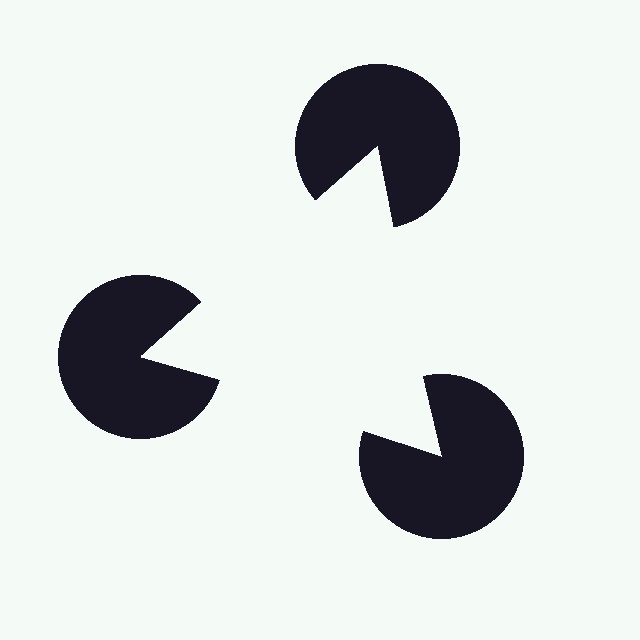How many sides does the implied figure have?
3 sides.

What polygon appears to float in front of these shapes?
An illusory triangle — its edges are inferred from the aligned wedge cuts in the pac-man discs, not physically drawn.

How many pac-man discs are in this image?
There are 3 — one at each vertex of the illusory triangle.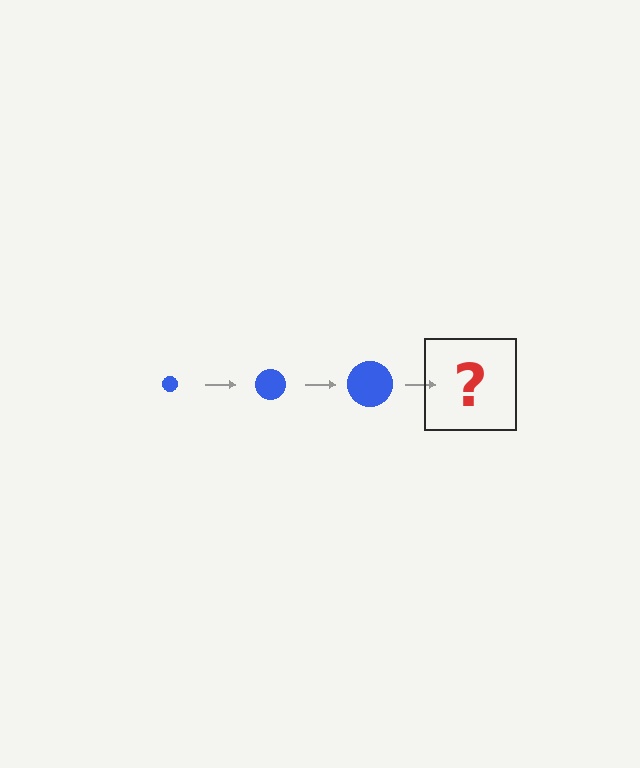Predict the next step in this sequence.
The next step is a blue circle, larger than the previous one.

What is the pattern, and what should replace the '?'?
The pattern is that the circle gets progressively larger each step. The '?' should be a blue circle, larger than the previous one.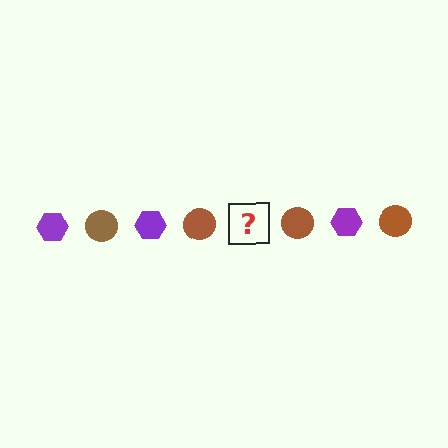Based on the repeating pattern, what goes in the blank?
The blank should be a purple hexagon.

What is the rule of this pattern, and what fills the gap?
The rule is that the pattern alternates between purple hexagon and brown circle. The gap should be filled with a purple hexagon.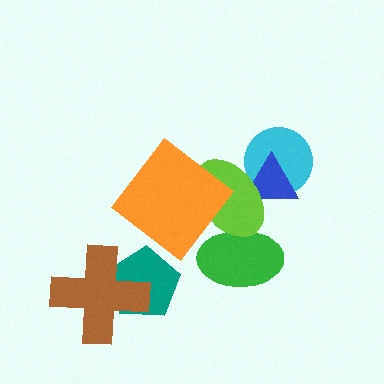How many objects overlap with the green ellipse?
1 object overlaps with the green ellipse.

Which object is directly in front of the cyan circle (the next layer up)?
The blue triangle is directly in front of the cyan circle.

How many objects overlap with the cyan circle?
2 objects overlap with the cyan circle.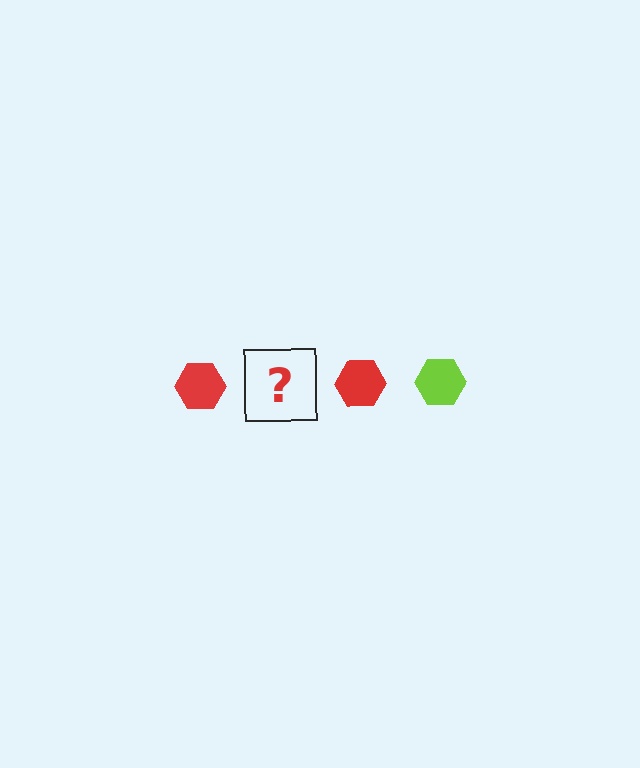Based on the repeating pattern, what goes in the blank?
The blank should be a lime hexagon.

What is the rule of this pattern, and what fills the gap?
The rule is that the pattern cycles through red, lime hexagons. The gap should be filled with a lime hexagon.